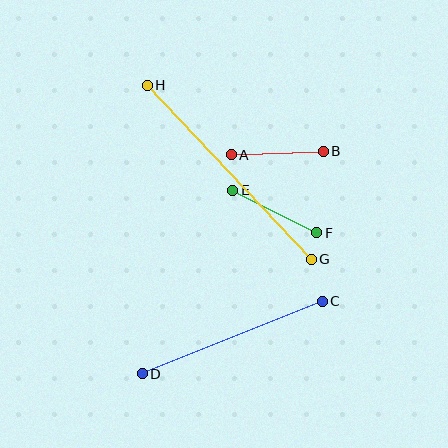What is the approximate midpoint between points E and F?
The midpoint is at approximately (275, 211) pixels.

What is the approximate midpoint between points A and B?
The midpoint is at approximately (277, 153) pixels.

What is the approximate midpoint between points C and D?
The midpoint is at approximately (232, 338) pixels.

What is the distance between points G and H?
The distance is approximately 239 pixels.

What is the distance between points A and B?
The distance is approximately 92 pixels.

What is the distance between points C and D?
The distance is approximately 194 pixels.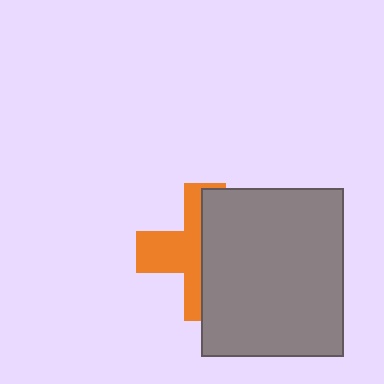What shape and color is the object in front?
The object in front is a gray rectangle.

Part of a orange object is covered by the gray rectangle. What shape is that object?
It is a cross.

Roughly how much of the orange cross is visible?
About half of it is visible (roughly 47%).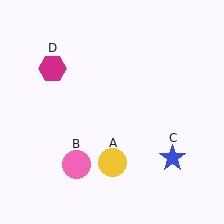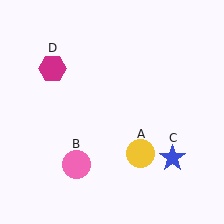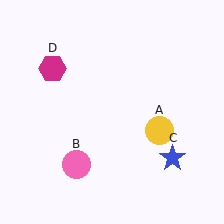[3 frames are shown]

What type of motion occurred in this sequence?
The yellow circle (object A) rotated counterclockwise around the center of the scene.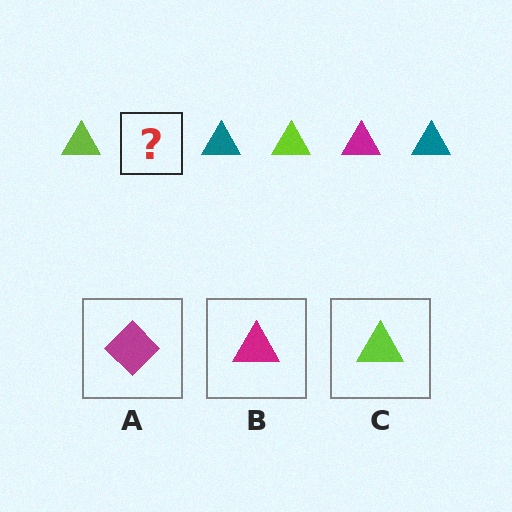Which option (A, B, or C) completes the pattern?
B.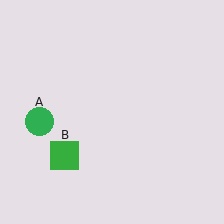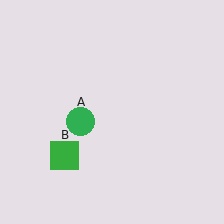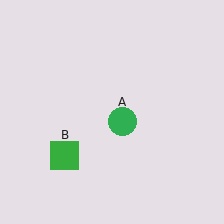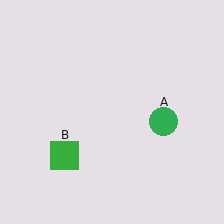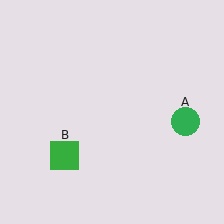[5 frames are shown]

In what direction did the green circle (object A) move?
The green circle (object A) moved right.